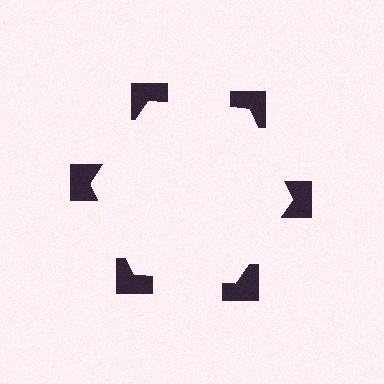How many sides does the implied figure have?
6 sides.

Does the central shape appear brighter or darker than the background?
It typically appears slightly brighter than the background, even though no actual brightness change is drawn.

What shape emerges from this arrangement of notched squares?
An illusory hexagon — its edges are inferred from the aligned wedge cuts in the notched squares, not physically drawn.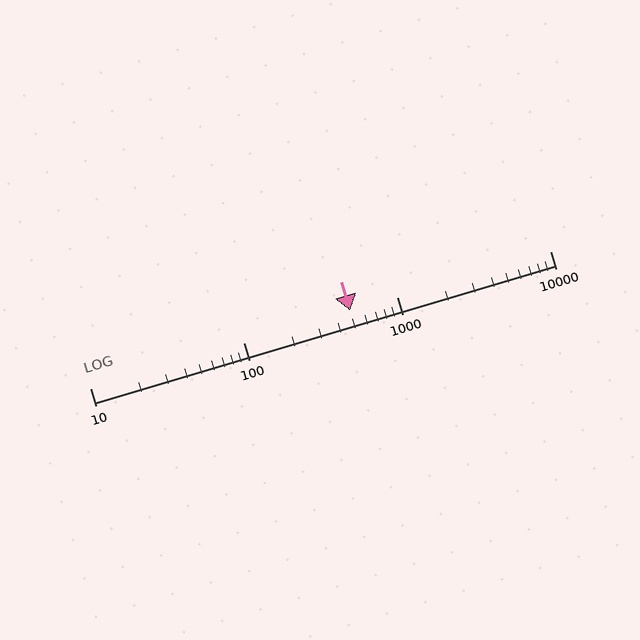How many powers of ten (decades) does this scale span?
The scale spans 3 decades, from 10 to 10000.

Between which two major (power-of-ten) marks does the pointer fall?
The pointer is between 100 and 1000.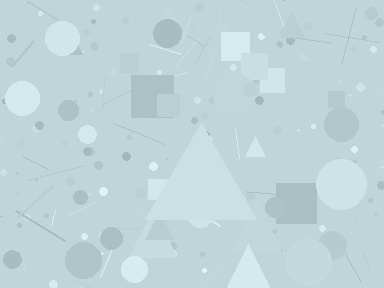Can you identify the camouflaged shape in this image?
The camouflaged shape is a triangle.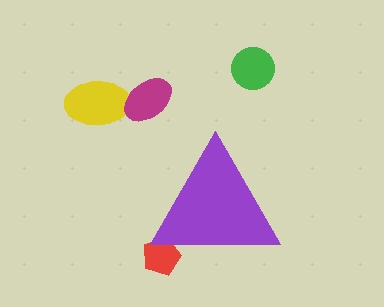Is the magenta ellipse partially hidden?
No, the magenta ellipse is fully visible.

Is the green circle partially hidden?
No, the green circle is fully visible.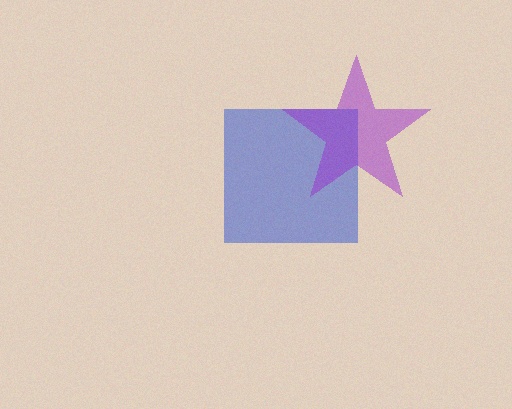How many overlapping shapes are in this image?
There are 2 overlapping shapes in the image.